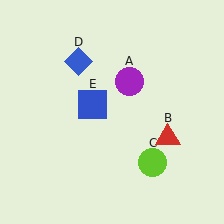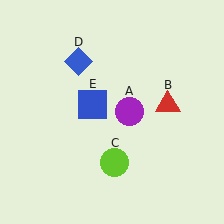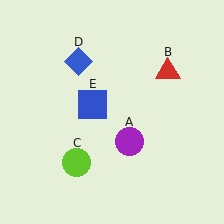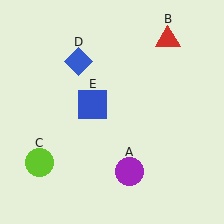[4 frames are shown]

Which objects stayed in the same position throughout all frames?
Blue diamond (object D) and blue square (object E) remained stationary.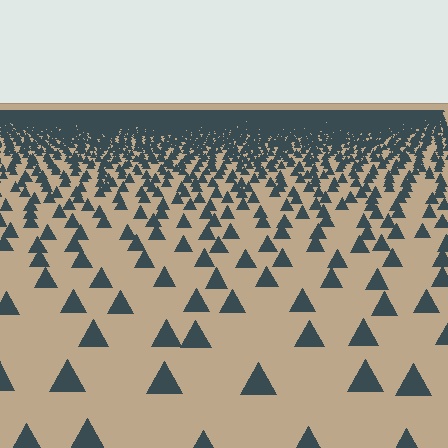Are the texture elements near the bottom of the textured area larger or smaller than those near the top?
Larger. Near the bottom, elements are closer to the viewer and appear at a bigger on-screen size.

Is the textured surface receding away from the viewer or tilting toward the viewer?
The surface is receding away from the viewer. Texture elements get smaller and denser toward the top.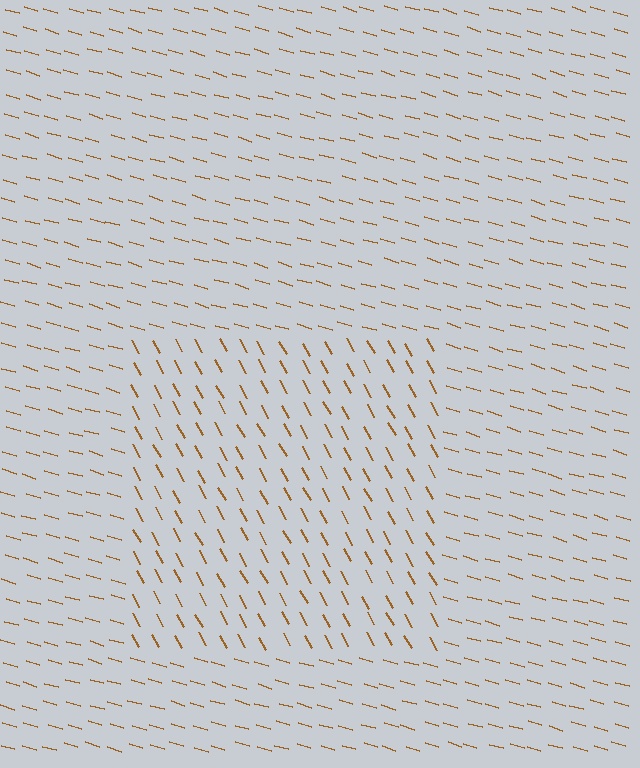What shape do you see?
I see a rectangle.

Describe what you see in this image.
The image is filled with small brown line segments. A rectangle region in the image has lines oriented differently from the surrounding lines, creating a visible texture boundary.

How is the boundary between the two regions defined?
The boundary is defined purely by a change in line orientation (approximately 45 degrees difference). All lines are the same color and thickness.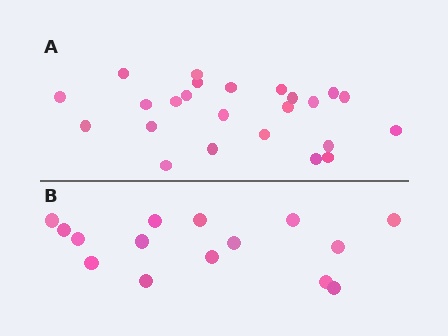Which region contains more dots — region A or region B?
Region A (the top region) has more dots.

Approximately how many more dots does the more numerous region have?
Region A has roughly 8 or so more dots than region B.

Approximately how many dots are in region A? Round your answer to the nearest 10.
About 20 dots. (The exact count is 24, which rounds to 20.)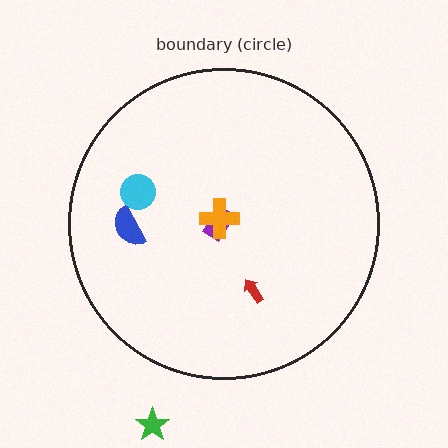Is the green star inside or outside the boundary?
Outside.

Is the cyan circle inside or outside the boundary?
Inside.